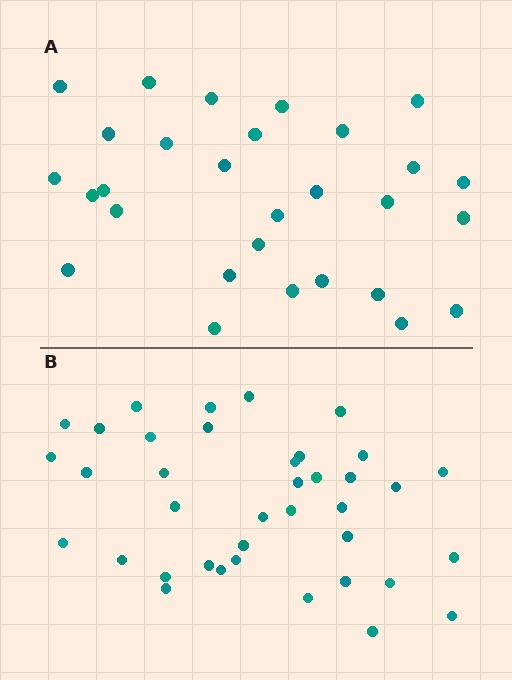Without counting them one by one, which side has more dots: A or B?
Region B (the bottom region) has more dots.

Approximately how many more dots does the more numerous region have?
Region B has roughly 8 or so more dots than region A.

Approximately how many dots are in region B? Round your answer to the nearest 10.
About 40 dots. (The exact count is 38, which rounds to 40.)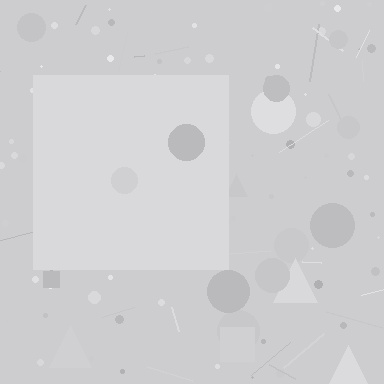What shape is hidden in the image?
A square is hidden in the image.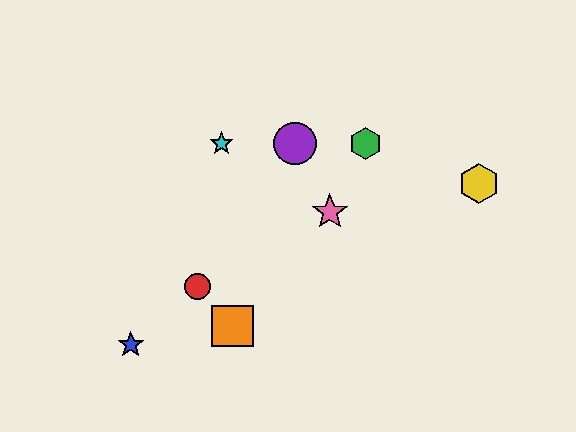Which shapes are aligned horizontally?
The green hexagon, the purple circle, the cyan star are aligned horizontally.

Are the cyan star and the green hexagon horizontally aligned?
Yes, both are at y≈143.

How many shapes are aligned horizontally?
3 shapes (the green hexagon, the purple circle, the cyan star) are aligned horizontally.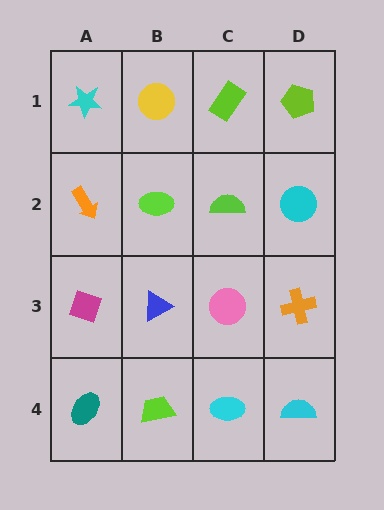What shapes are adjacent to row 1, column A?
An orange arrow (row 2, column A), a yellow circle (row 1, column B).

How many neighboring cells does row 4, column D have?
2.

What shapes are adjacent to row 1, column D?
A cyan circle (row 2, column D), a lime rectangle (row 1, column C).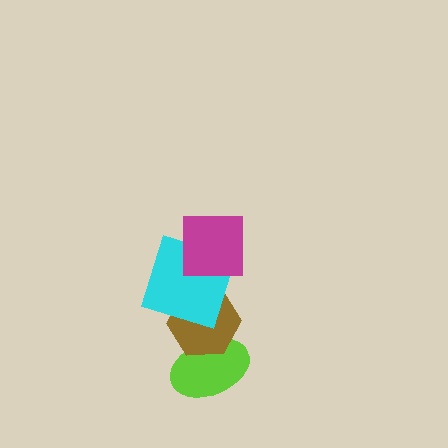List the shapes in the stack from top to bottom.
From top to bottom: the magenta square, the cyan square, the brown hexagon, the lime ellipse.